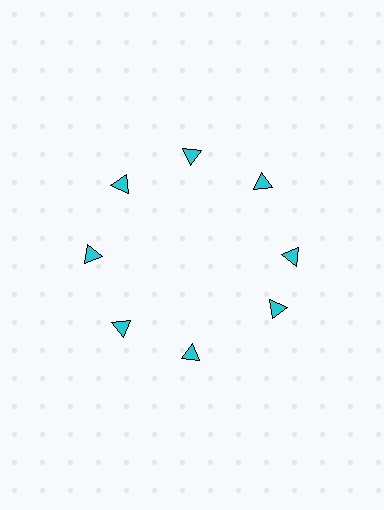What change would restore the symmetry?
The symmetry would be restored by rotating it back into even spacing with its neighbors so that all 8 triangles sit at equal angles and equal distance from the center.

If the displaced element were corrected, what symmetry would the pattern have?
It would have 8-fold rotational symmetry — the pattern would map onto itself every 45 degrees.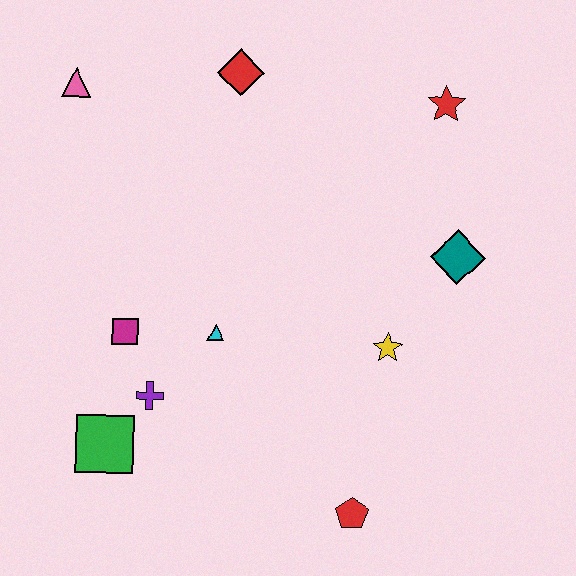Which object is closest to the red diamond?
The pink triangle is closest to the red diamond.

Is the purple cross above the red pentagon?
Yes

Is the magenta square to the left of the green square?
No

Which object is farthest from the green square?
The red star is farthest from the green square.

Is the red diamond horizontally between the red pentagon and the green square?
Yes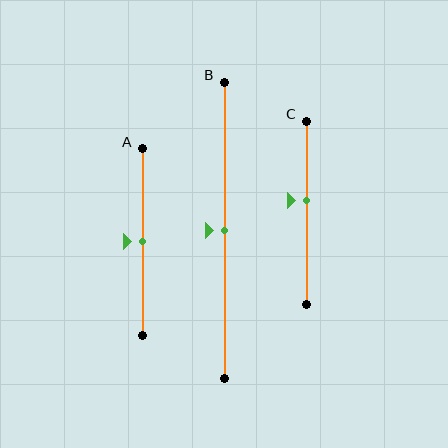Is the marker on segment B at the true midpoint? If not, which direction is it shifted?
Yes, the marker on segment B is at the true midpoint.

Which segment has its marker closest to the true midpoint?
Segment A has its marker closest to the true midpoint.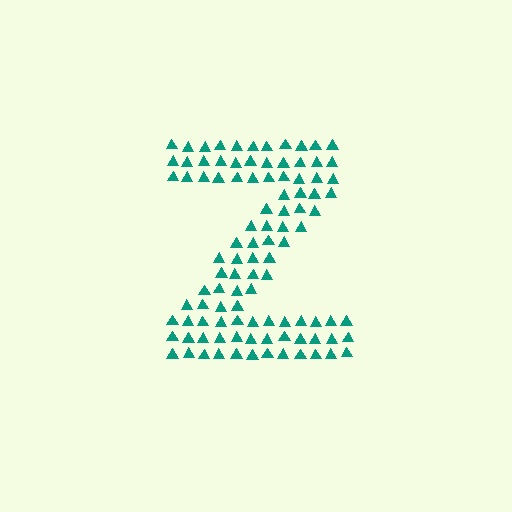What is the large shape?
The large shape is the letter Z.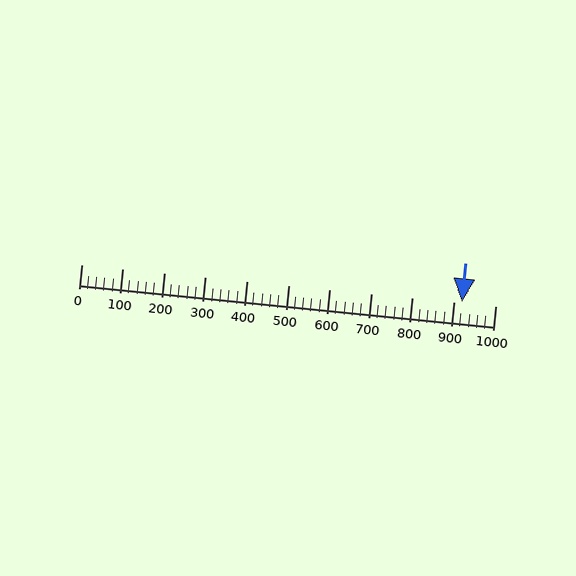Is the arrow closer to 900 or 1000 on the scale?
The arrow is closer to 900.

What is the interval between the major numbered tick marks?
The major tick marks are spaced 100 units apart.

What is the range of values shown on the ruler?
The ruler shows values from 0 to 1000.